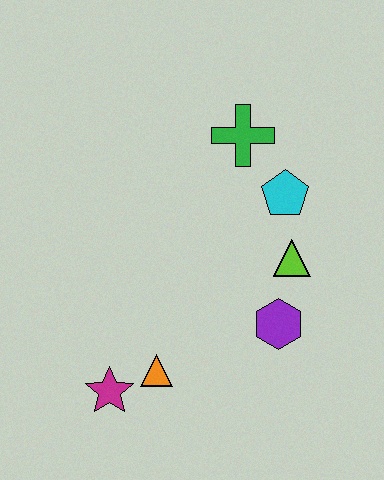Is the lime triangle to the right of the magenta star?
Yes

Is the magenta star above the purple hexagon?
No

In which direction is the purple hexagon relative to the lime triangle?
The purple hexagon is below the lime triangle.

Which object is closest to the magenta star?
The orange triangle is closest to the magenta star.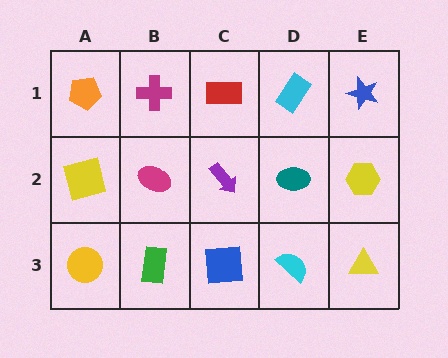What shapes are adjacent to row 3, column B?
A magenta ellipse (row 2, column B), a yellow circle (row 3, column A), a blue square (row 3, column C).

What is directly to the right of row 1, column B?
A red rectangle.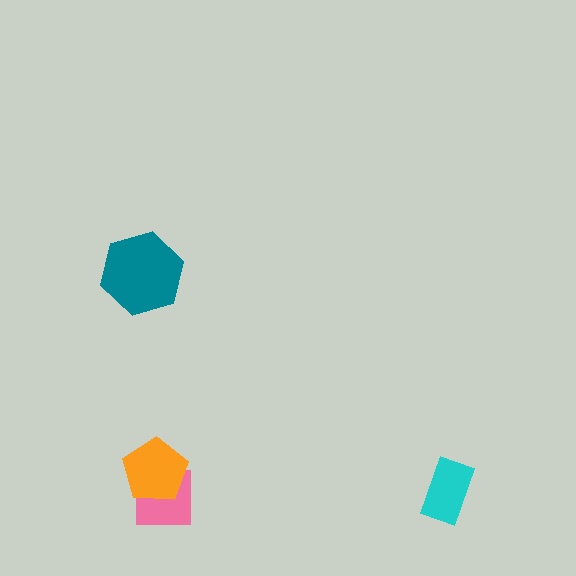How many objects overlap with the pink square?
1 object overlaps with the pink square.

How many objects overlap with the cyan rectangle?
0 objects overlap with the cyan rectangle.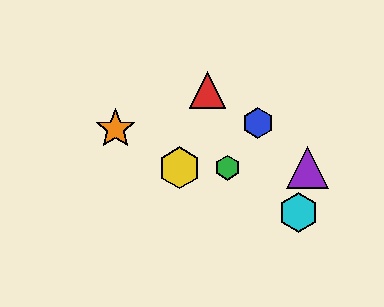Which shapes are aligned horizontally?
The green hexagon, the yellow hexagon, the purple triangle are aligned horizontally.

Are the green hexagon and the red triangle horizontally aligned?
No, the green hexagon is at y≈168 and the red triangle is at y≈90.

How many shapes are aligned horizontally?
3 shapes (the green hexagon, the yellow hexagon, the purple triangle) are aligned horizontally.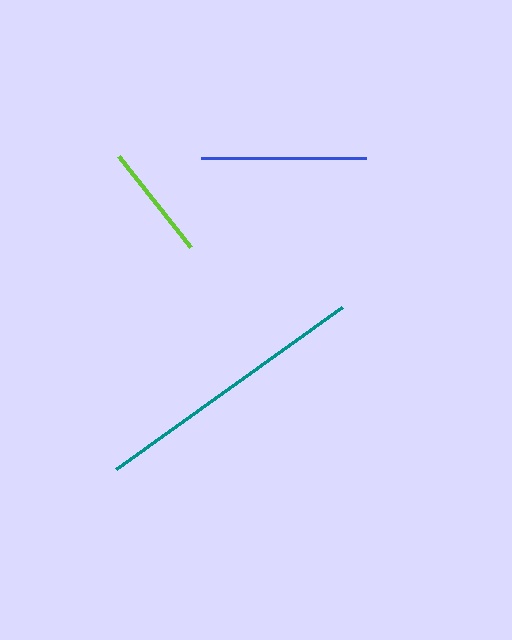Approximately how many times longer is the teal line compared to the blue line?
The teal line is approximately 1.7 times the length of the blue line.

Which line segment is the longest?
The teal line is the longest at approximately 278 pixels.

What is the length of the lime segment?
The lime segment is approximately 117 pixels long.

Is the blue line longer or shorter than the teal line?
The teal line is longer than the blue line.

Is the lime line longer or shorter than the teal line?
The teal line is longer than the lime line.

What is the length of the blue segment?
The blue segment is approximately 165 pixels long.